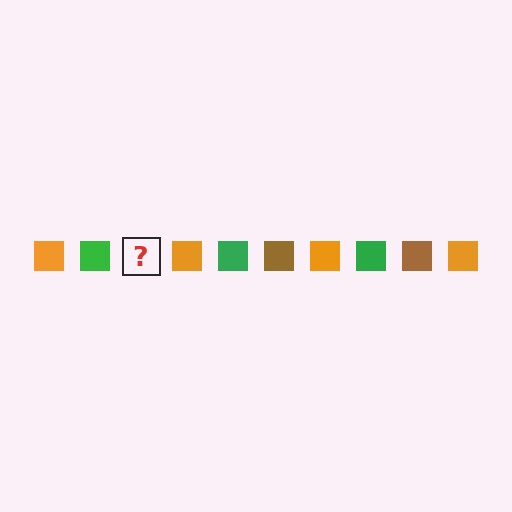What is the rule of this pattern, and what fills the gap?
The rule is that the pattern cycles through orange, green, brown squares. The gap should be filled with a brown square.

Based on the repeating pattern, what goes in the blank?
The blank should be a brown square.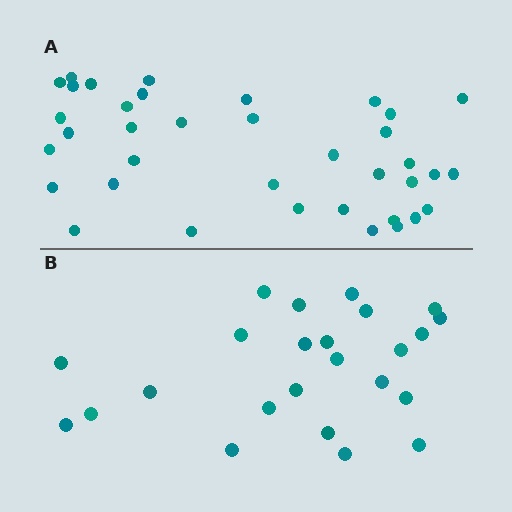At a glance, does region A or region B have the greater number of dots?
Region A (the top region) has more dots.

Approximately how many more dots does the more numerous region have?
Region A has approximately 15 more dots than region B.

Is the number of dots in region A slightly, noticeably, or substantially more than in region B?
Region A has substantially more. The ratio is roughly 1.5 to 1.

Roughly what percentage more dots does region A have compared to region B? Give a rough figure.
About 55% more.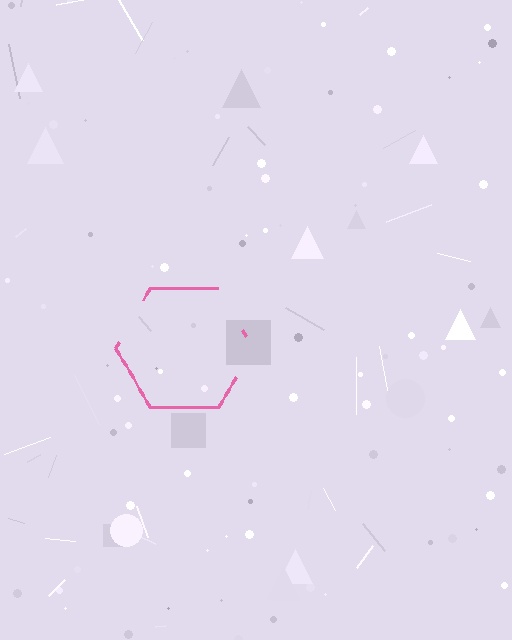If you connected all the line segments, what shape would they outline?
They would outline a hexagon.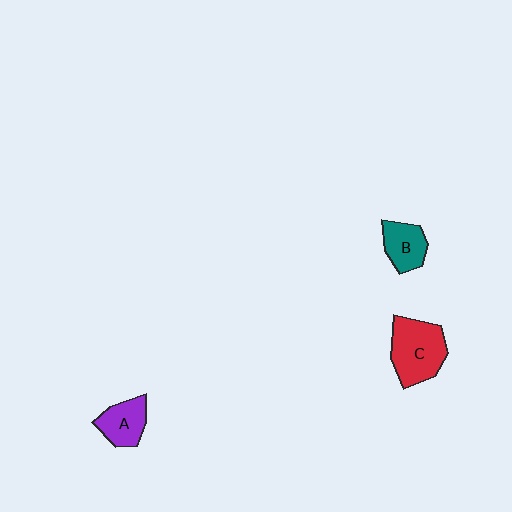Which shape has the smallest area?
Shape B (teal).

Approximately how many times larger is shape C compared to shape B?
Approximately 1.6 times.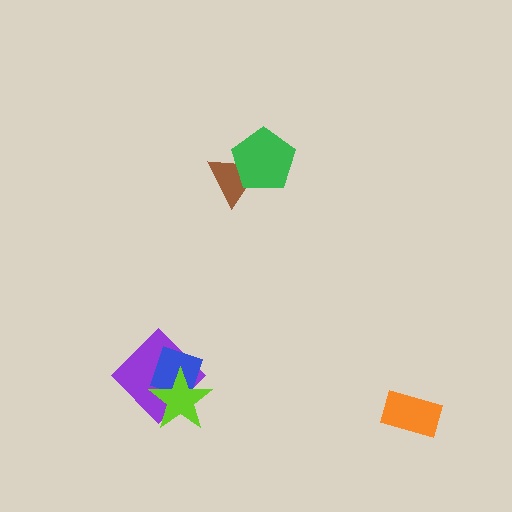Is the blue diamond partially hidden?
Yes, it is partially covered by another shape.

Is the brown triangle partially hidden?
Yes, it is partially covered by another shape.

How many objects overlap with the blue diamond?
2 objects overlap with the blue diamond.